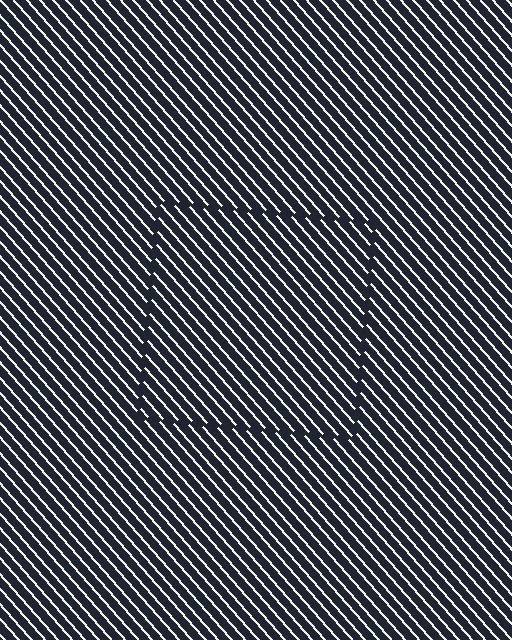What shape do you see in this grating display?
An illusory square. The interior of the shape contains the same grating, shifted by half a period — the contour is defined by the phase discontinuity where line-ends from the inner and outer gratings abut.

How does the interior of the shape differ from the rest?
The interior of the shape contains the same grating, shifted by half a period — the contour is defined by the phase discontinuity where line-ends from the inner and outer gratings abut.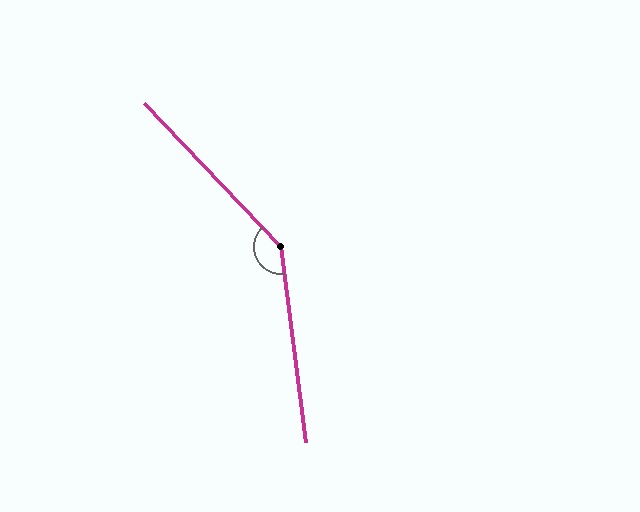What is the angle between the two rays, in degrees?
Approximately 144 degrees.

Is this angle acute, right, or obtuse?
It is obtuse.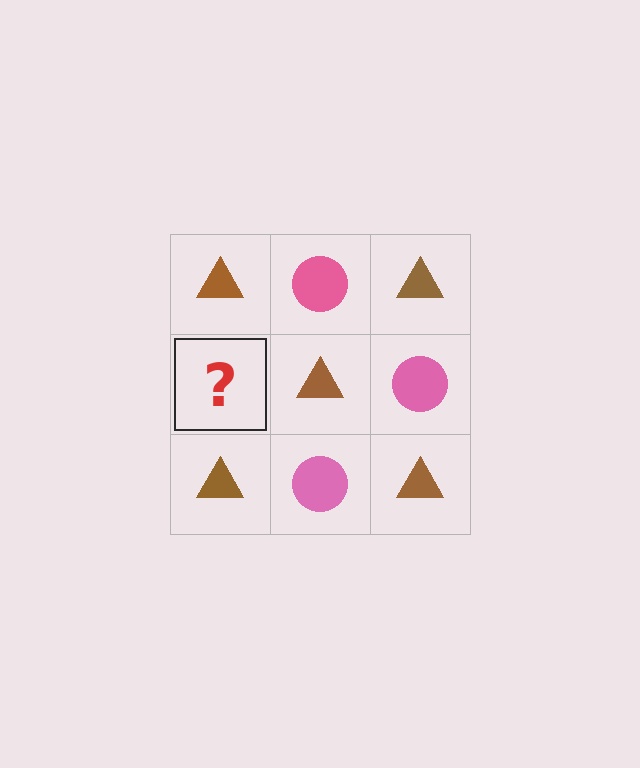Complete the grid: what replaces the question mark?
The question mark should be replaced with a pink circle.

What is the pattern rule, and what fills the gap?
The rule is that it alternates brown triangle and pink circle in a checkerboard pattern. The gap should be filled with a pink circle.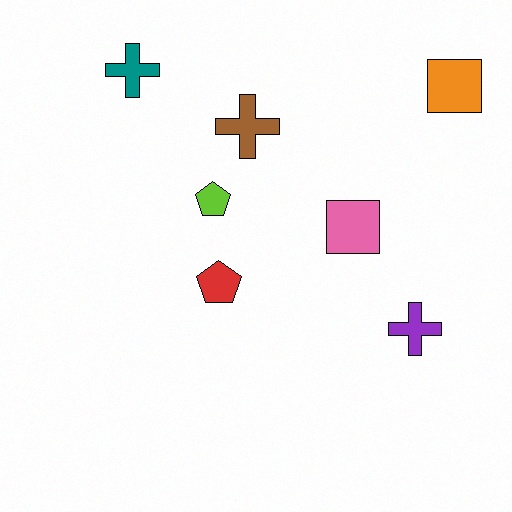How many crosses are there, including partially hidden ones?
There are 3 crosses.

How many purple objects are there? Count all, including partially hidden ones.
There is 1 purple object.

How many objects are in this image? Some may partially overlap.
There are 7 objects.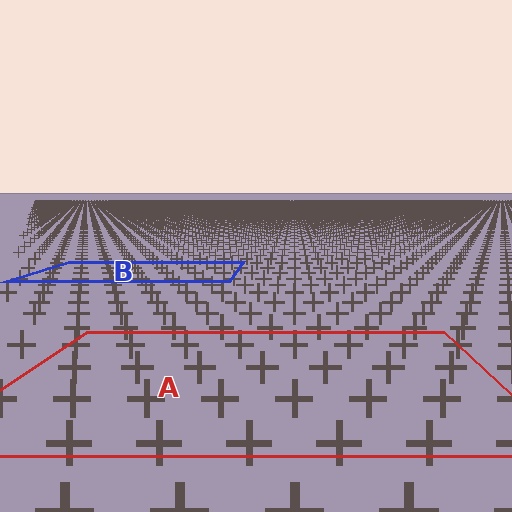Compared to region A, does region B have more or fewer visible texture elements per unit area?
Region B has more texture elements per unit area — they are packed more densely because it is farther away.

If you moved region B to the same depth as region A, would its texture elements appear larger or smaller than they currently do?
They would appear larger. At a closer depth, the same texture elements are projected at a bigger on-screen size.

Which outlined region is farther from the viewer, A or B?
Region B is farther from the viewer — the texture elements inside it appear smaller and more densely packed.